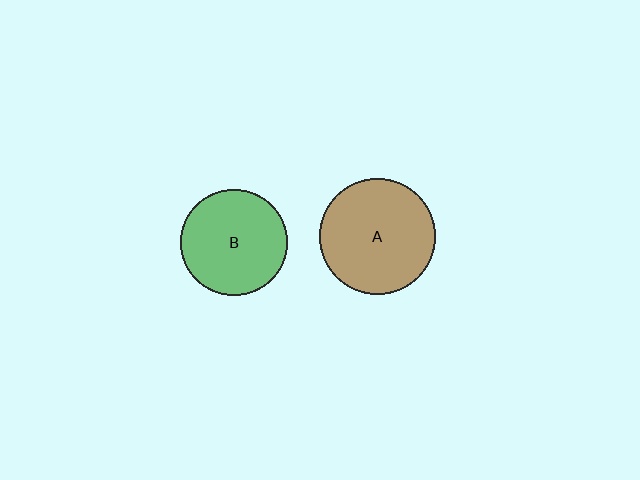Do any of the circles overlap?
No, none of the circles overlap.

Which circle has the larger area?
Circle A (brown).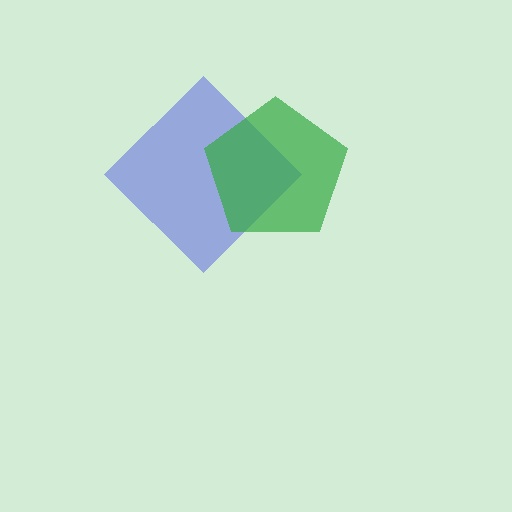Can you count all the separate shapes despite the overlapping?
Yes, there are 2 separate shapes.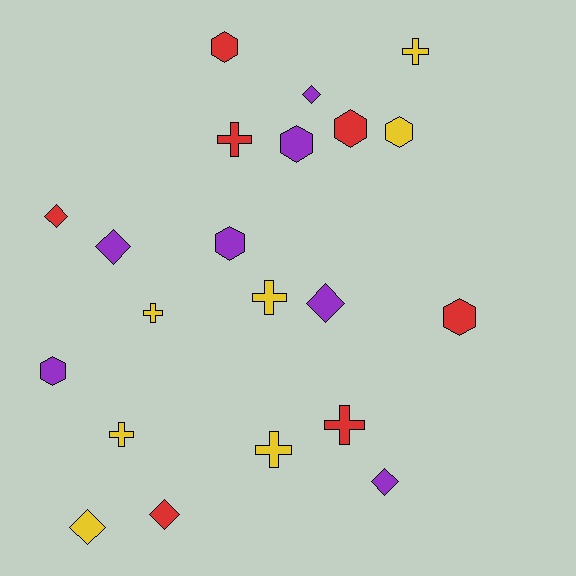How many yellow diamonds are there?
There is 1 yellow diamond.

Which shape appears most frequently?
Cross, with 7 objects.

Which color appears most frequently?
Purple, with 7 objects.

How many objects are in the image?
There are 21 objects.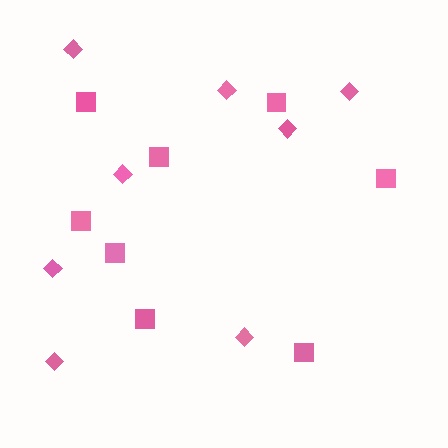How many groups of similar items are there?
There are 2 groups: one group of diamonds (8) and one group of squares (8).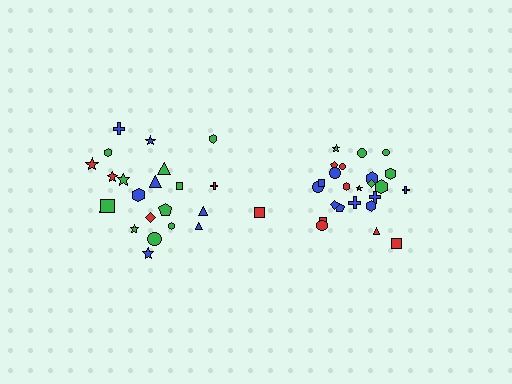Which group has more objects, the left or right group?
The right group.